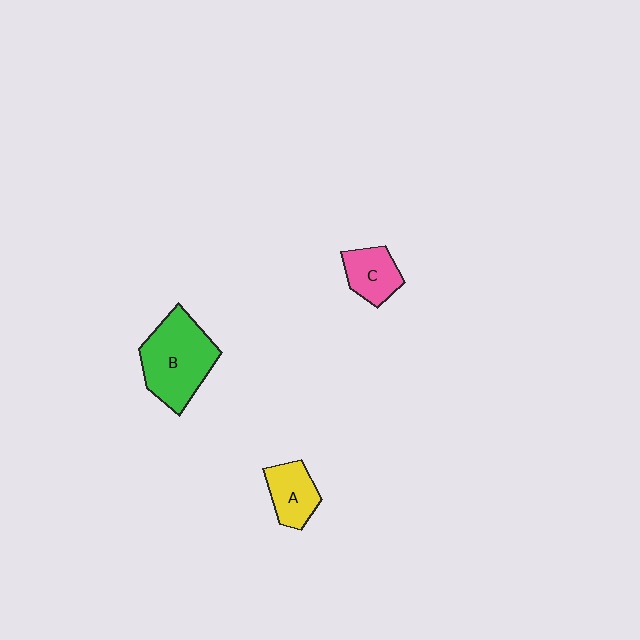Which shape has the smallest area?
Shape C (pink).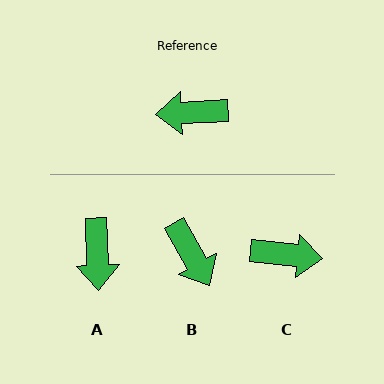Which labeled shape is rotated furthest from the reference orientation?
C, about 171 degrees away.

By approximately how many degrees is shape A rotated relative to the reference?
Approximately 90 degrees counter-clockwise.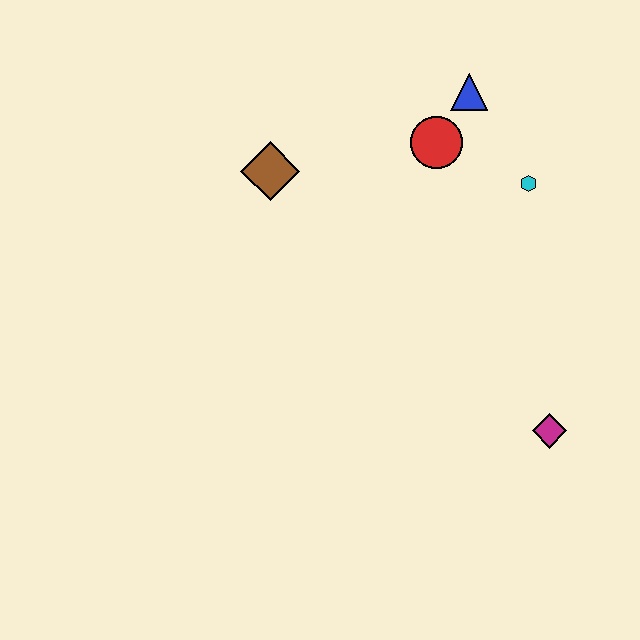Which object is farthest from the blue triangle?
The magenta diamond is farthest from the blue triangle.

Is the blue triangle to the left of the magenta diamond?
Yes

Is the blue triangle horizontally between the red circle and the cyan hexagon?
Yes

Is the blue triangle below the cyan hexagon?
No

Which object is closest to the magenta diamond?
The cyan hexagon is closest to the magenta diamond.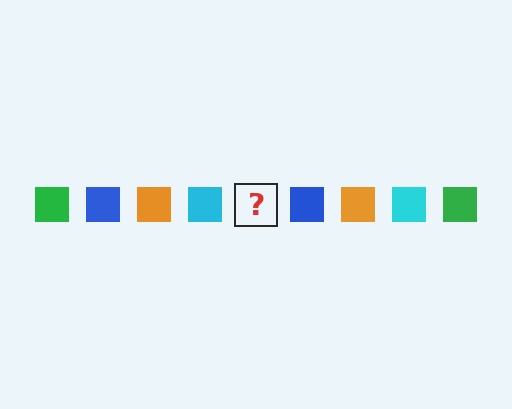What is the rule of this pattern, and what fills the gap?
The rule is that the pattern cycles through green, blue, orange, cyan squares. The gap should be filled with a green square.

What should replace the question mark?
The question mark should be replaced with a green square.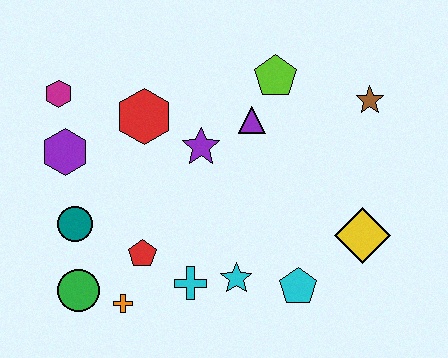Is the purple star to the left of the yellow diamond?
Yes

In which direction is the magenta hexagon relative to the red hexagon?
The magenta hexagon is to the left of the red hexagon.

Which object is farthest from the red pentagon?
The brown star is farthest from the red pentagon.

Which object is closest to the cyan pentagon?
The cyan star is closest to the cyan pentagon.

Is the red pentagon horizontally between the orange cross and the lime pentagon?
Yes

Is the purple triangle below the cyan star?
No